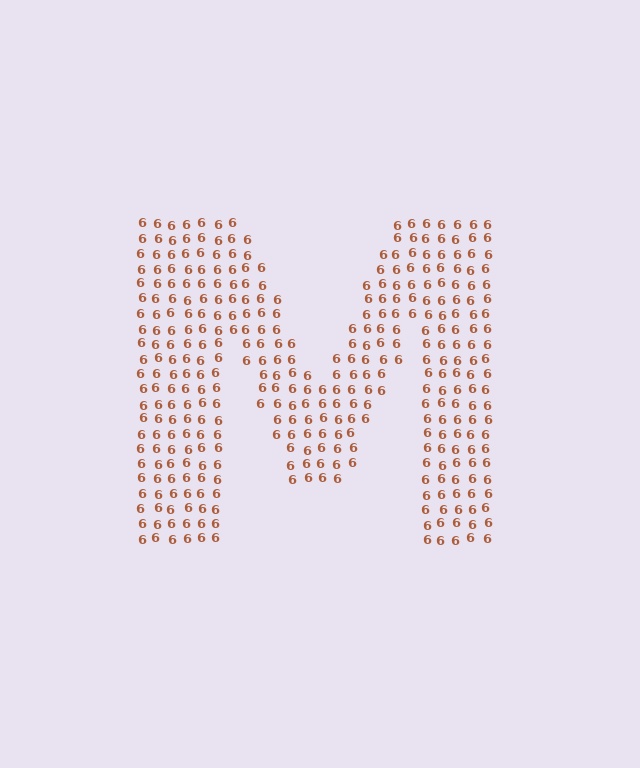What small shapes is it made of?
It is made of small digit 6's.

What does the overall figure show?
The overall figure shows the letter M.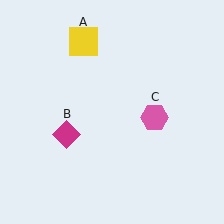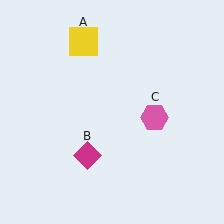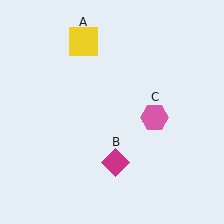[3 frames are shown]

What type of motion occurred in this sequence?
The magenta diamond (object B) rotated counterclockwise around the center of the scene.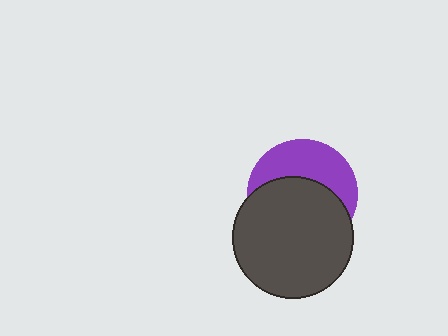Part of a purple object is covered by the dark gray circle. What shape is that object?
It is a circle.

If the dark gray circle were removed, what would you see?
You would see the complete purple circle.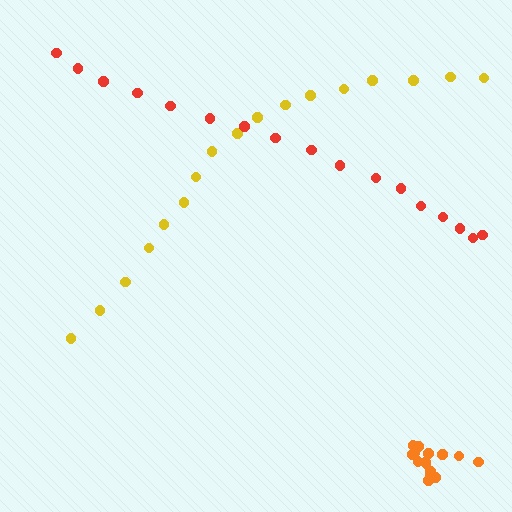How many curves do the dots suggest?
There are 3 distinct paths.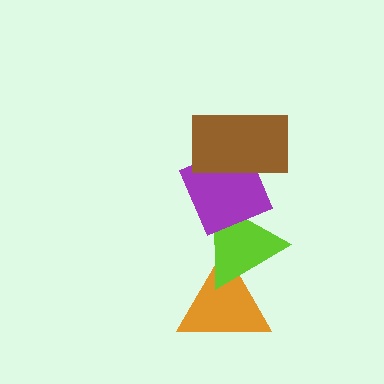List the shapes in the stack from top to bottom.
From top to bottom: the brown rectangle, the purple diamond, the lime triangle, the orange triangle.